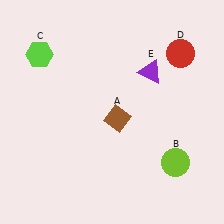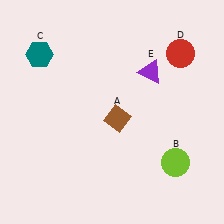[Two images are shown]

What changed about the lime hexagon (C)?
In Image 1, C is lime. In Image 2, it changed to teal.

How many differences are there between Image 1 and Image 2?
There is 1 difference between the two images.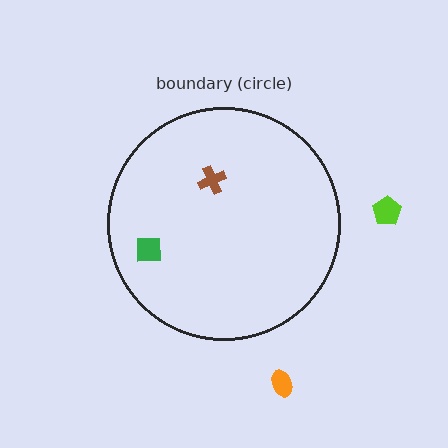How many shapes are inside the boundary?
2 inside, 2 outside.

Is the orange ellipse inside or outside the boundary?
Outside.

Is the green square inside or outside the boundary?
Inside.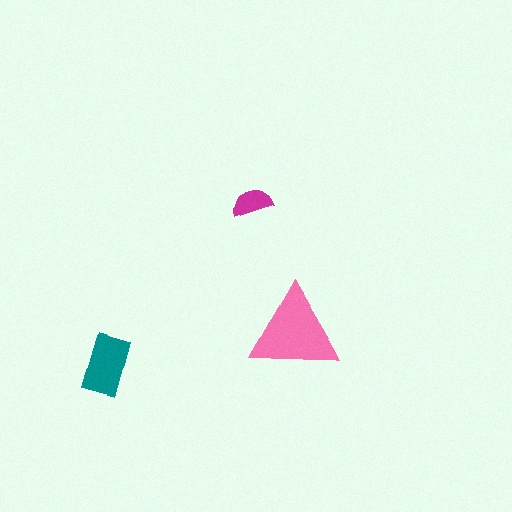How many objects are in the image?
There are 3 objects in the image.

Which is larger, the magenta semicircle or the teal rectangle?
The teal rectangle.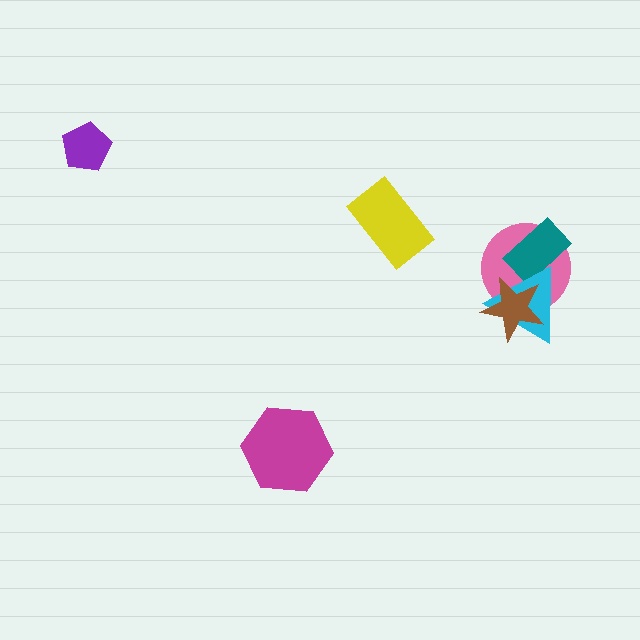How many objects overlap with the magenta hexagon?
0 objects overlap with the magenta hexagon.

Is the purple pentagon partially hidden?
No, no other shape covers it.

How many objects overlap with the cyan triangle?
3 objects overlap with the cyan triangle.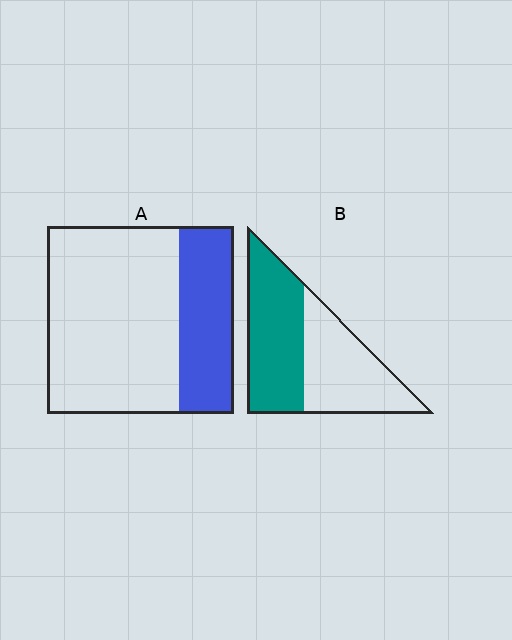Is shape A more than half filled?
No.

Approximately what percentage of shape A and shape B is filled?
A is approximately 30% and B is approximately 50%.